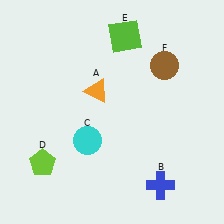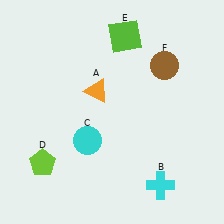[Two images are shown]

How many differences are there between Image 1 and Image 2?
There is 1 difference between the two images.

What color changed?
The cross (B) changed from blue in Image 1 to cyan in Image 2.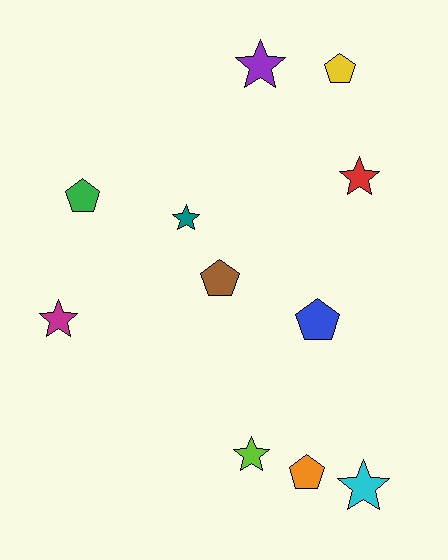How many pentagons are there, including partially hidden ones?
There are 5 pentagons.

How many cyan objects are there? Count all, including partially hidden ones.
There is 1 cyan object.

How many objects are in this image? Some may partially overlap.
There are 11 objects.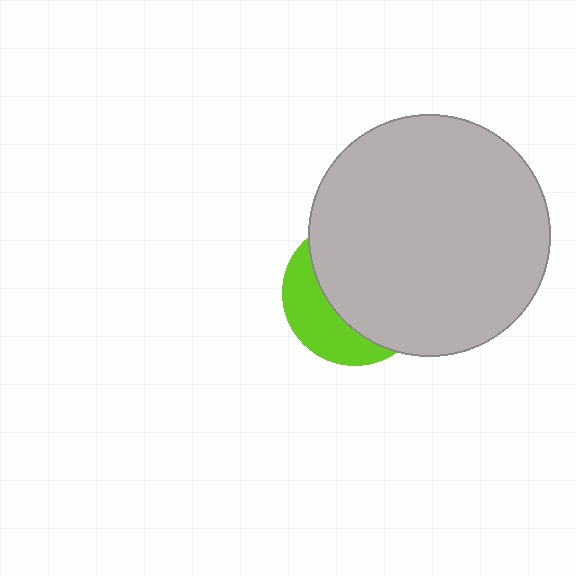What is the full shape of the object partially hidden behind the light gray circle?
The partially hidden object is a lime circle.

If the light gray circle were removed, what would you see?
You would see the complete lime circle.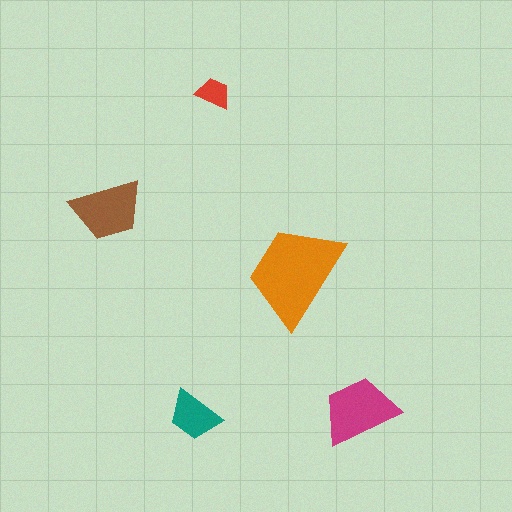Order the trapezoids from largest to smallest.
the orange one, the magenta one, the brown one, the teal one, the red one.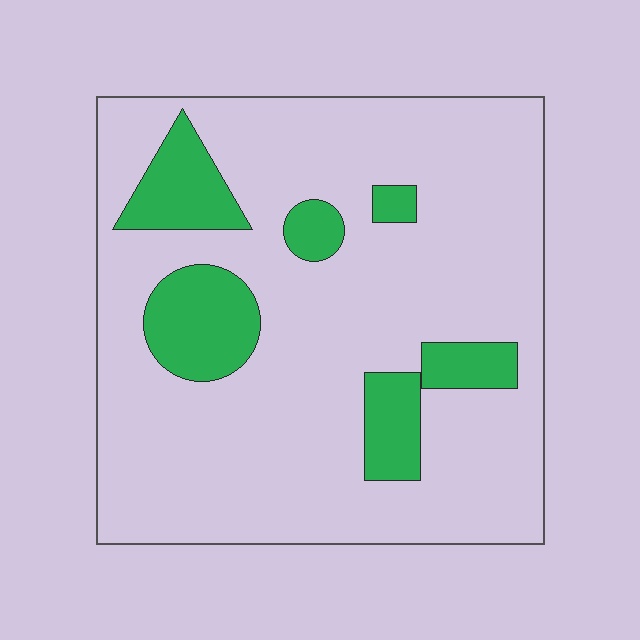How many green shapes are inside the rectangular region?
6.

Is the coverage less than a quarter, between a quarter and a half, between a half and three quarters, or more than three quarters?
Less than a quarter.